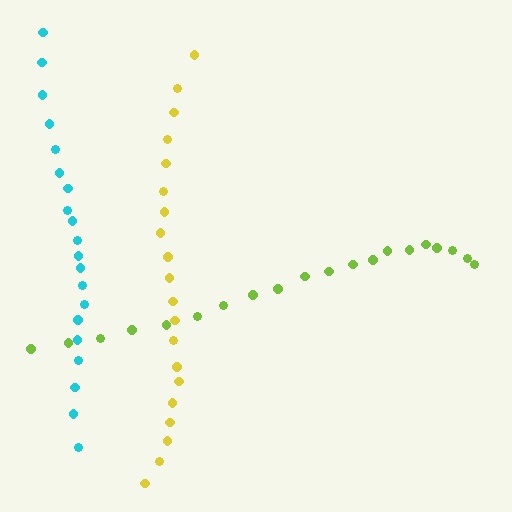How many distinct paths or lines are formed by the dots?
There are 3 distinct paths.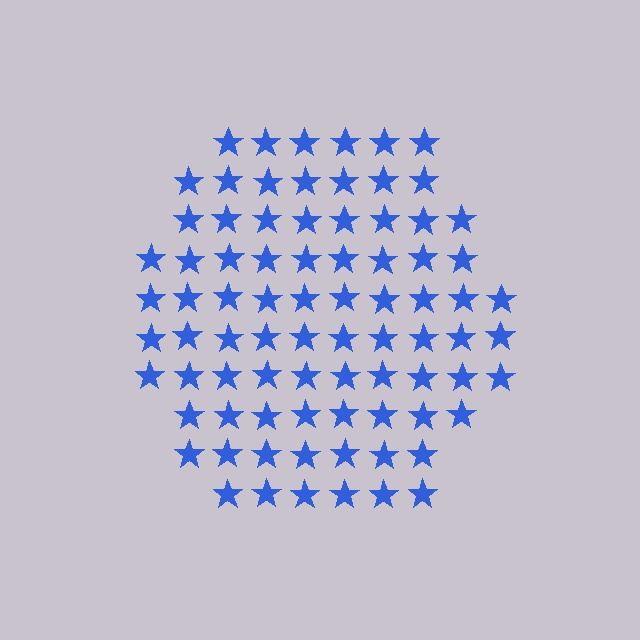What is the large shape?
The large shape is a hexagon.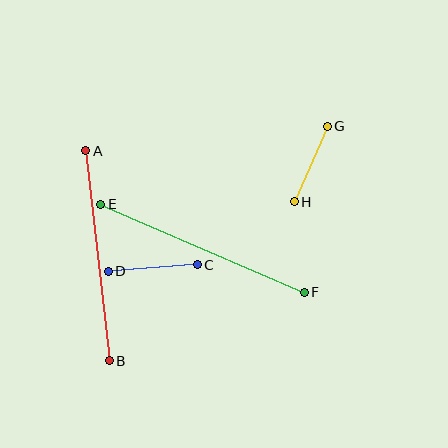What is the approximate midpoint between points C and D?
The midpoint is at approximately (153, 268) pixels.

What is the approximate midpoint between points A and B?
The midpoint is at approximately (98, 256) pixels.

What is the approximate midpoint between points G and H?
The midpoint is at approximately (311, 164) pixels.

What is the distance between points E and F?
The distance is approximately 222 pixels.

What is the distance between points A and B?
The distance is approximately 211 pixels.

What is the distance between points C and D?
The distance is approximately 89 pixels.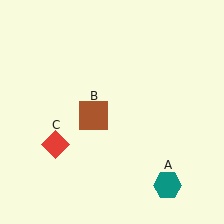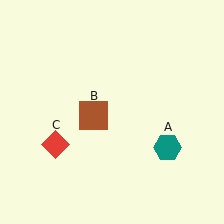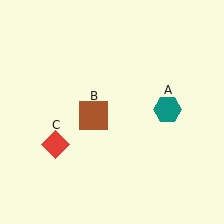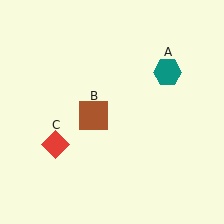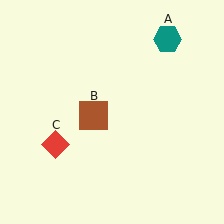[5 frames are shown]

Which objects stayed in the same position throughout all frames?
Brown square (object B) and red diamond (object C) remained stationary.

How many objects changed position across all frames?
1 object changed position: teal hexagon (object A).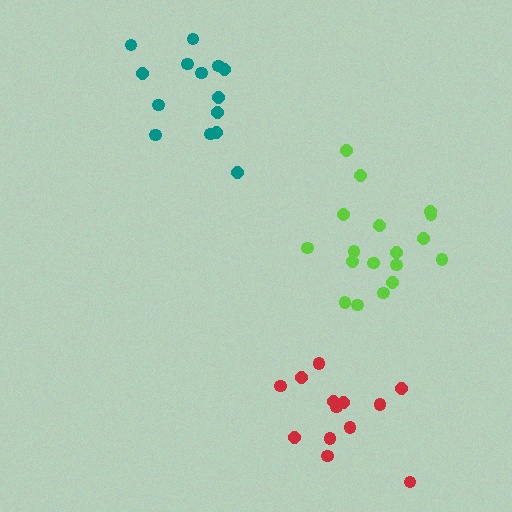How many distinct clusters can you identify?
There are 3 distinct clusters.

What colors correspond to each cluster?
The clusters are colored: teal, red, lime.